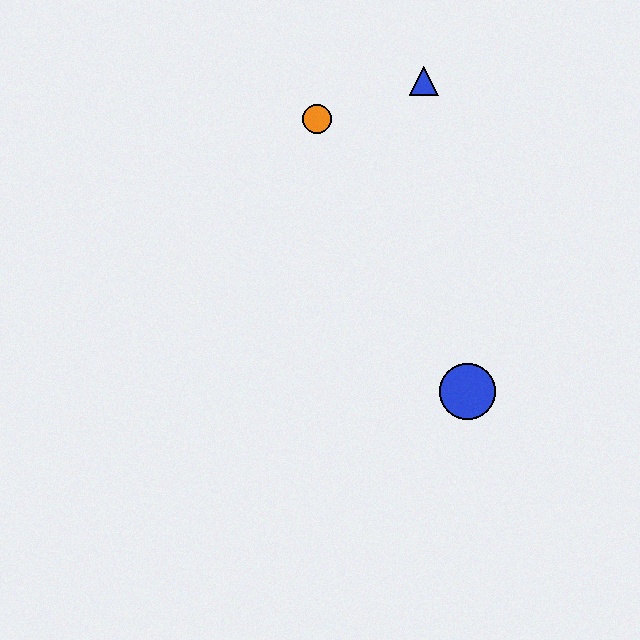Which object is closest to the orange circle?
The blue triangle is closest to the orange circle.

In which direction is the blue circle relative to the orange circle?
The blue circle is below the orange circle.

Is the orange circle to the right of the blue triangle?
No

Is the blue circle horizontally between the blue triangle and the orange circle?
No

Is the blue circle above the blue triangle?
No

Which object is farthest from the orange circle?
The blue circle is farthest from the orange circle.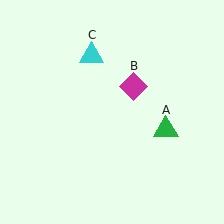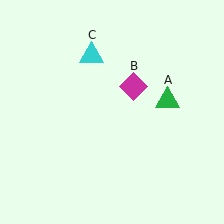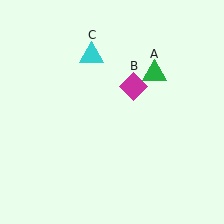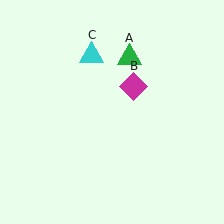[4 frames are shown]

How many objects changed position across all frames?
1 object changed position: green triangle (object A).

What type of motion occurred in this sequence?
The green triangle (object A) rotated counterclockwise around the center of the scene.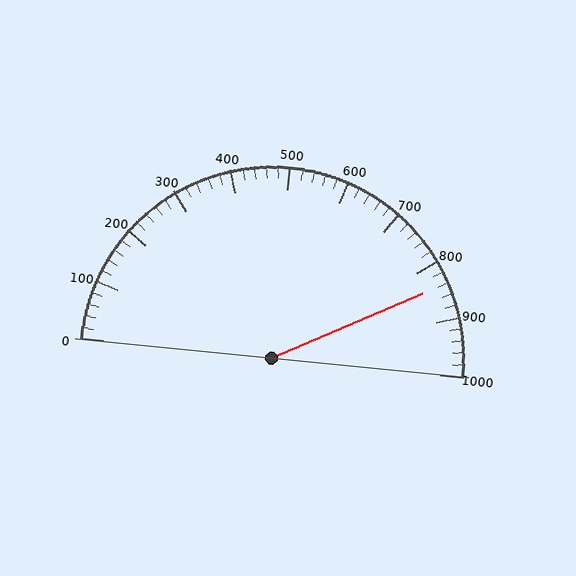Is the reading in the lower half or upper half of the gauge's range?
The reading is in the upper half of the range (0 to 1000).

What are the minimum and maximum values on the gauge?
The gauge ranges from 0 to 1000.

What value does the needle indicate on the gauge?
The needle indicates approximately 840.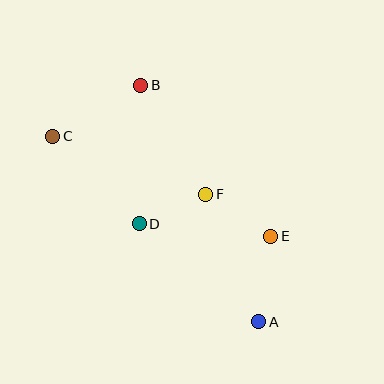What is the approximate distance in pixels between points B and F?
The distance between B and F is approximately 127 pixels.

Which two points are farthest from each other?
Points A and C are farthest from each other.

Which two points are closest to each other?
Points D and F are closest to each other.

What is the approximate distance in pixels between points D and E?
The distance between D and E is approximately 132 pixels.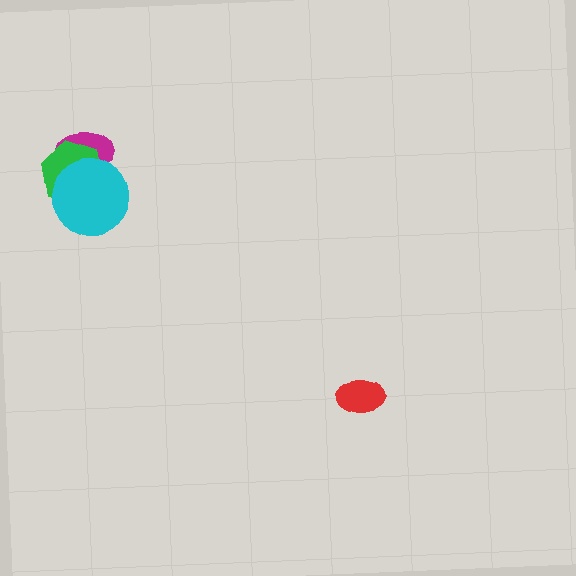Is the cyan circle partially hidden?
No, no other shape covers it.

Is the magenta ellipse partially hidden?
Yes, it is partially covered by another shape.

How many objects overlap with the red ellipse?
0 objects overlap with the red ellipse.